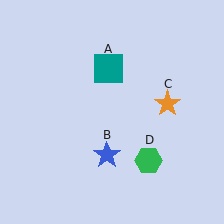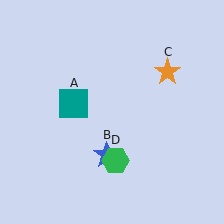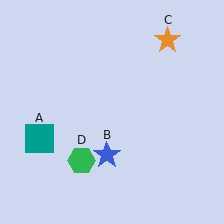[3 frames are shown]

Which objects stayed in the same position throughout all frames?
Blue star (object B) remained stationary.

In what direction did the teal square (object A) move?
The teal square (object A) moved down and to the left.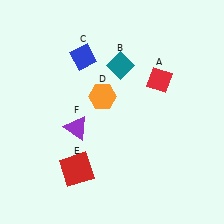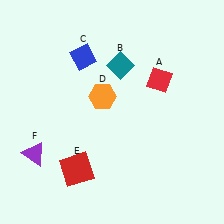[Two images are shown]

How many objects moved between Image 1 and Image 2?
1 object moved between the two images.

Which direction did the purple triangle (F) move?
The purple triangle (F) moved left.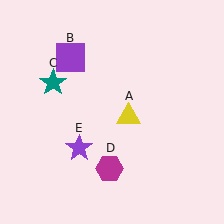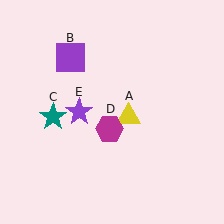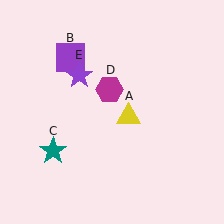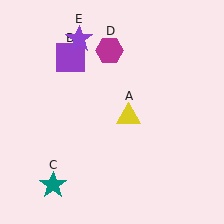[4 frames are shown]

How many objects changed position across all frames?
3 objects changed position: teal star (object C), magenta hexagon (object D), purple star (object E).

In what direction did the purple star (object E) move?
The purple star (object E) moved up.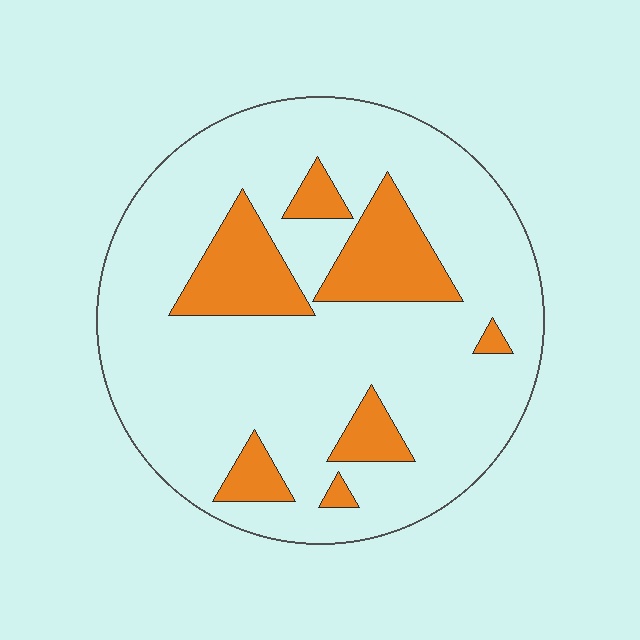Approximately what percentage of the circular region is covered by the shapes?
Approximately 20%.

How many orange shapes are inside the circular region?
7.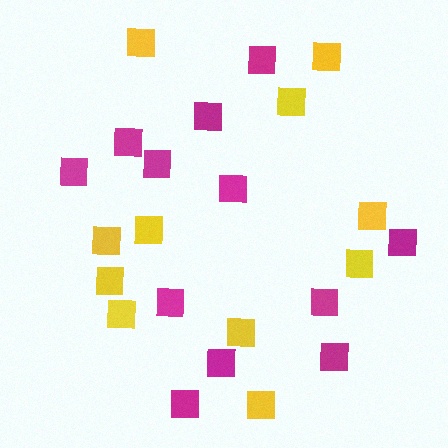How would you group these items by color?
There are 2 groups: one group of yellow squares (11) and one group of magenta squares (12).